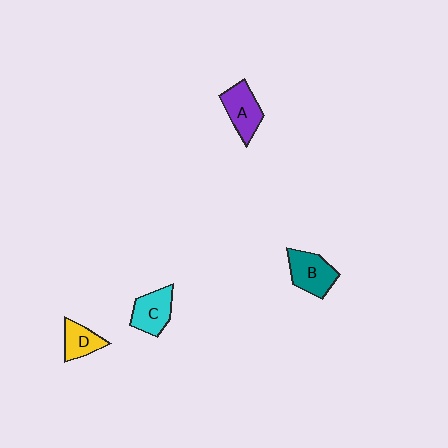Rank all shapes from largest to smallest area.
From largest to smallest: B (teal), A (purple), C (cyan), D (yellow).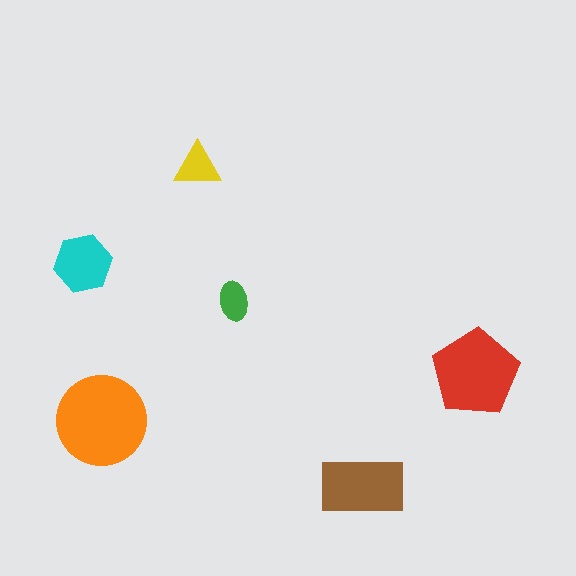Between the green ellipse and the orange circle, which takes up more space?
The orange circle.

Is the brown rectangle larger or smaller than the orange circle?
Smaller.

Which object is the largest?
The orange circle.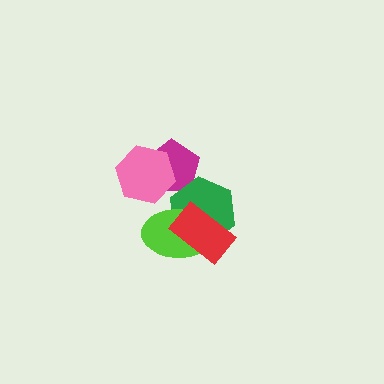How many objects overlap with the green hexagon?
3 objects overlap with the green hexagon.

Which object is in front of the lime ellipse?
The red rectangle is in front of the lime ellipse.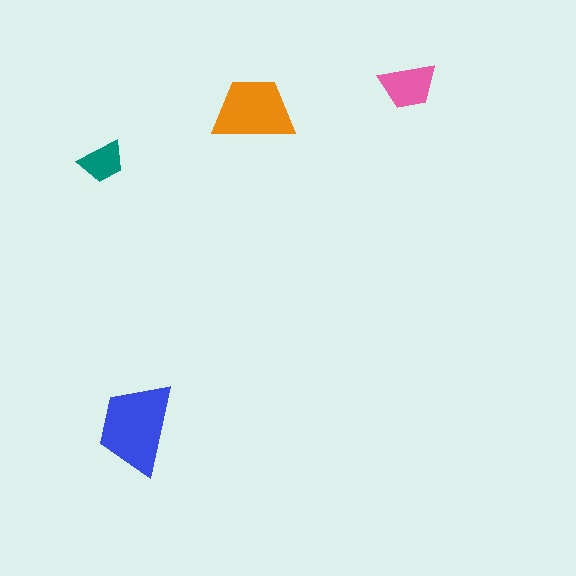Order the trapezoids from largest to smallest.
the blue one, the orange one, the pink one, the teal one.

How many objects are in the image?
There are 4 objects in the image.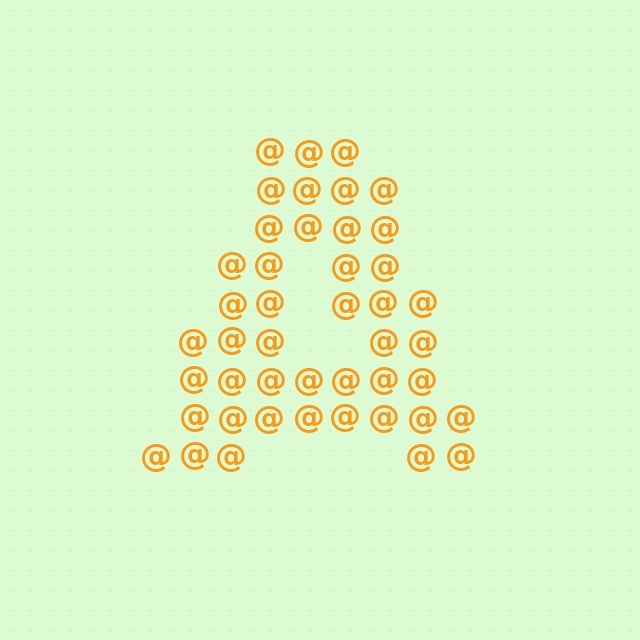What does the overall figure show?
The overall figure shows the letter A.